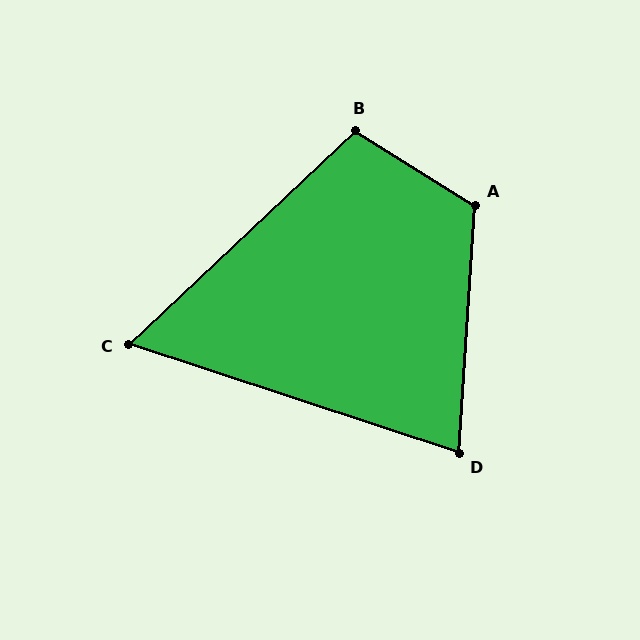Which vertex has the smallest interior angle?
C, at approximately 62 degrees.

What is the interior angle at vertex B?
Approximately 105 degrees (obtuse).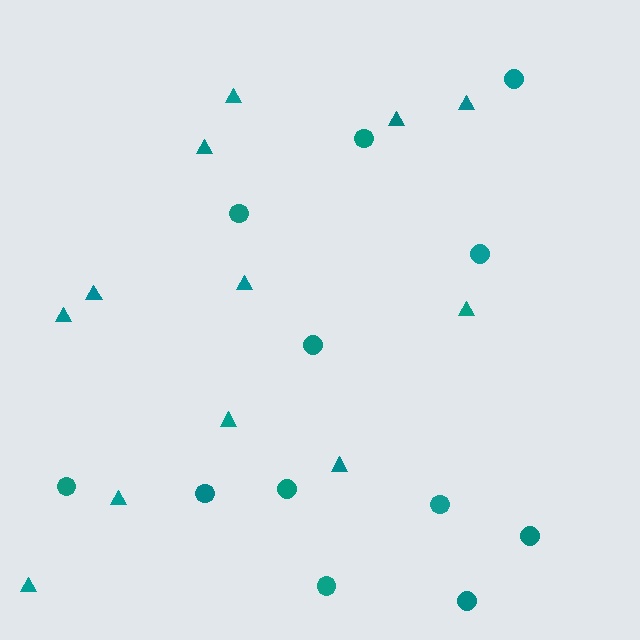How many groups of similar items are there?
There are 2 groups: one group of circles (12) and one group of triangles (12).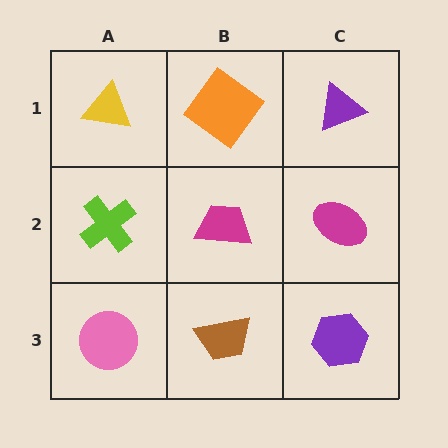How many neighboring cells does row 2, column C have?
3.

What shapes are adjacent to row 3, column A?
A lime cross (row 2, column A), a brown trapezoid (row 3, column B).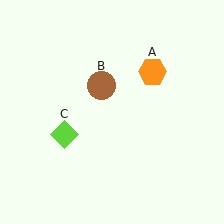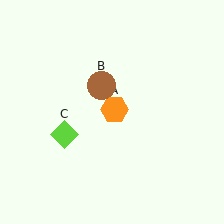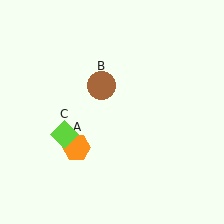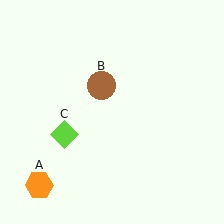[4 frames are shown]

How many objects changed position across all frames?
1 object changed position: orange hexagon (object A).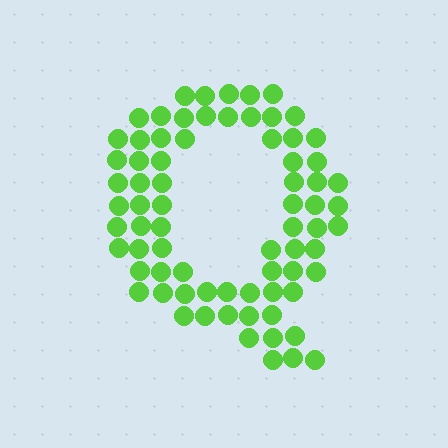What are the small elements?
The small elements are circles.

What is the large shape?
The large shape is the letter Q.